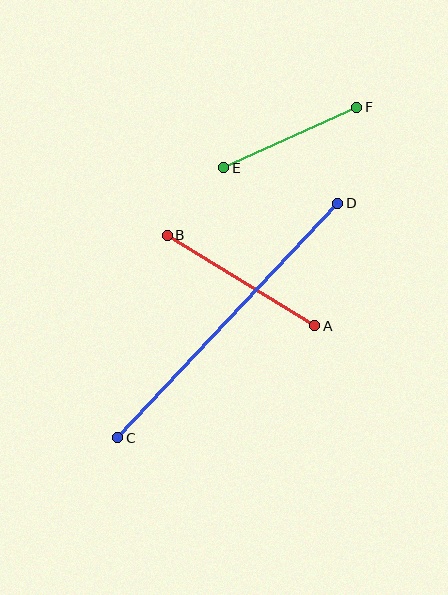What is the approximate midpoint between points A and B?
The midpoint is at approximately (241, 280) pixels.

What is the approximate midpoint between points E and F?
The midpoint is at approximately (290, 137) pixels.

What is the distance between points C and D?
The distance is approximately 322 pixels.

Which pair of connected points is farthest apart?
Points C and D are farthest apart.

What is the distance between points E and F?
The distance is approximately 147 pixels.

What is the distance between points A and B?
The distance is approximately 173 pixels.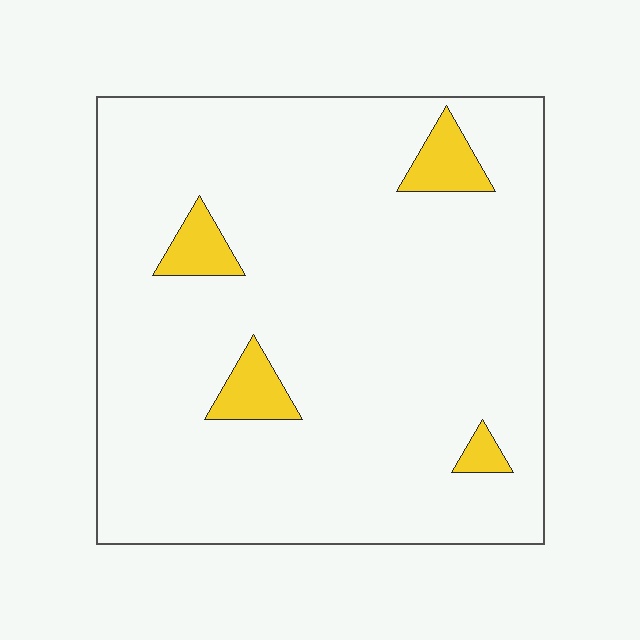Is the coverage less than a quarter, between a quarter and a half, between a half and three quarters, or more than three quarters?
Less than a quarter.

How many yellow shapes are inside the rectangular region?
4.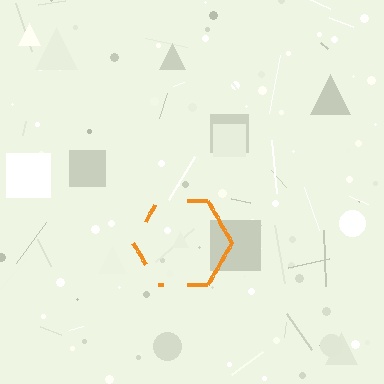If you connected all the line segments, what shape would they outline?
They would outline a hexagon.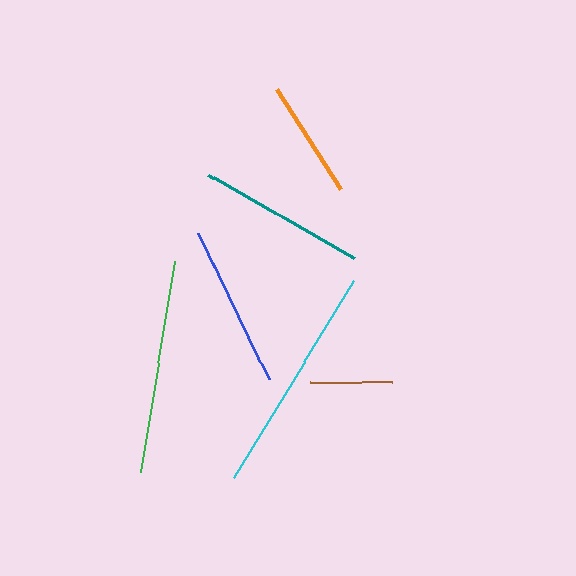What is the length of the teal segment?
The teal segment is approximately 167 pixels long.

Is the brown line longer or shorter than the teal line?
The teal line is longer than the brown line.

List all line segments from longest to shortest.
From longest to shortest: cyan, green, teal, blue, orange, brown.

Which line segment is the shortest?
The brown line is the shortest at approximately 82 pixels.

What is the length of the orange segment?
The orange segment is approximately 118 pixels long.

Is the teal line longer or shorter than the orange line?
The teal line is longer than the orange line.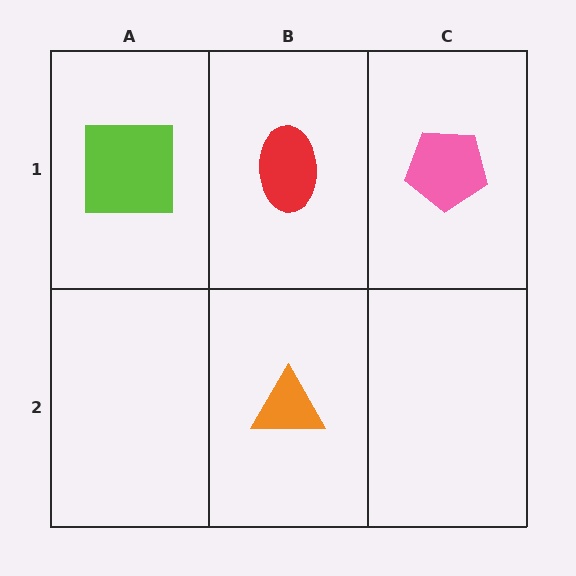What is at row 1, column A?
A lime square.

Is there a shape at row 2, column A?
No, that cell is empty.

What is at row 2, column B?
An orange triangle.